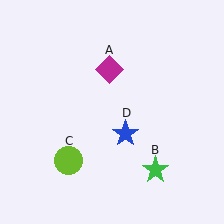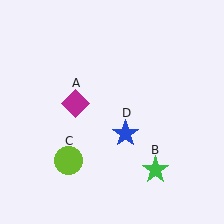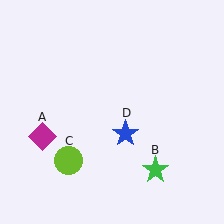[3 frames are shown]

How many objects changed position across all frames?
1 object changed position: magenta diamond (object A).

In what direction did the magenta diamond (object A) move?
The magenta diamond (object A) moved down and to the left.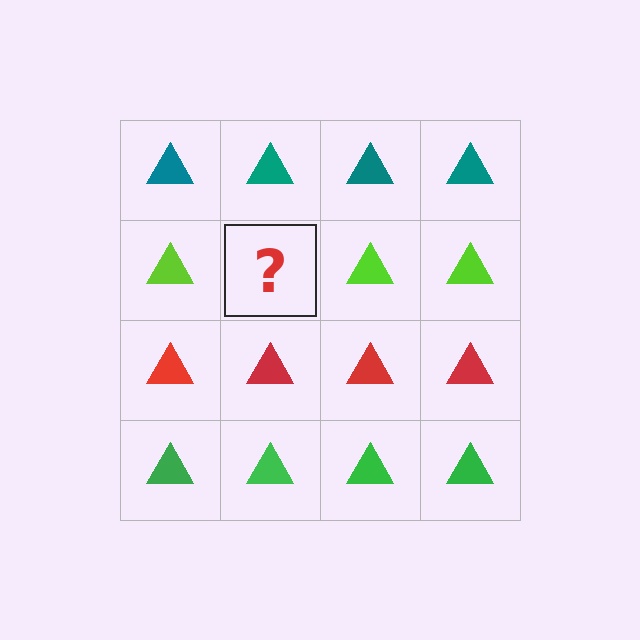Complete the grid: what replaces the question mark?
The question mark should be replaced with a lime triangle.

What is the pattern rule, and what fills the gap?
The rule is that each row has a consistent color. The gap should be filled with a lime triangle.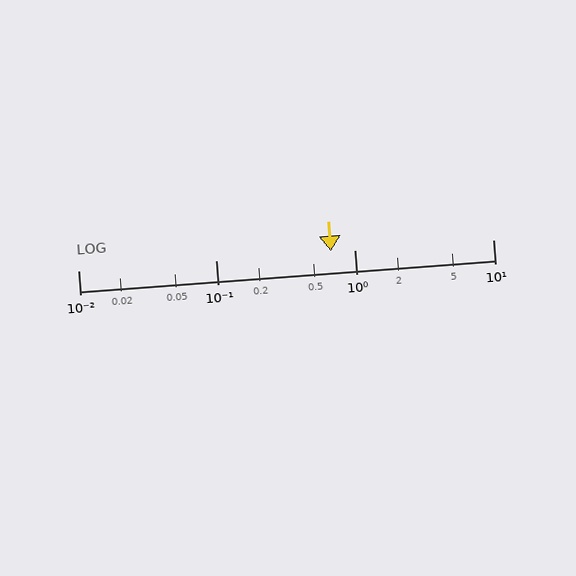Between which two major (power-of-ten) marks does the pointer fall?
The pointer is between 0.1 and 1.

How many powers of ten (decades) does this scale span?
The scale spans 3 decades, from 0.01 to 10.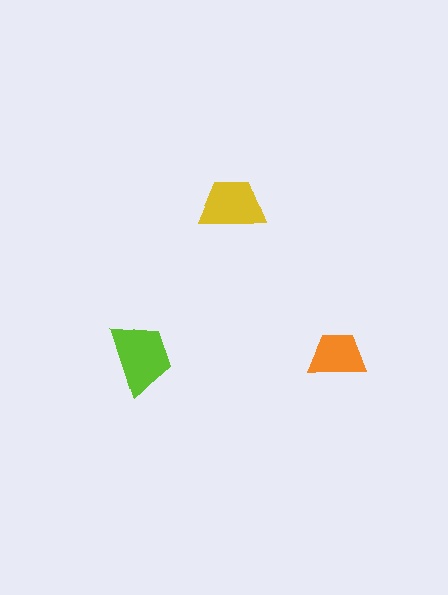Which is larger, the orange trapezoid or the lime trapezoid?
The lime one.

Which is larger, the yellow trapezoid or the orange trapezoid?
The yellow one.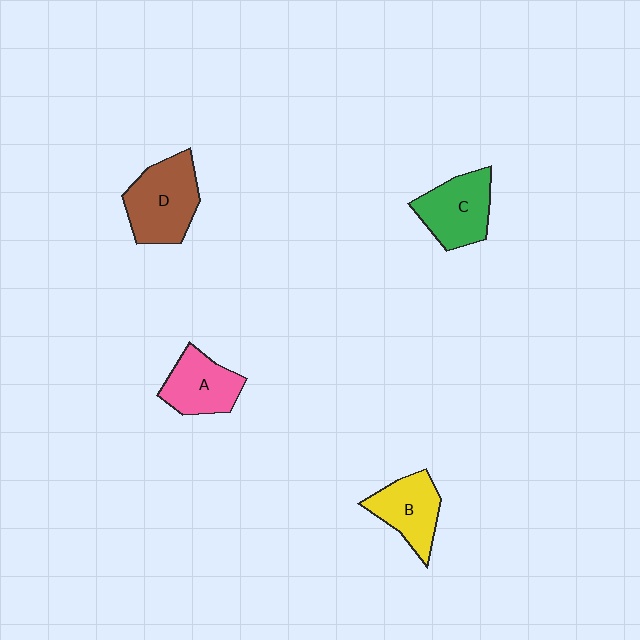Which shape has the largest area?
Shape D (brown).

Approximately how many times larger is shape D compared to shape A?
Approximately 1.3 times.